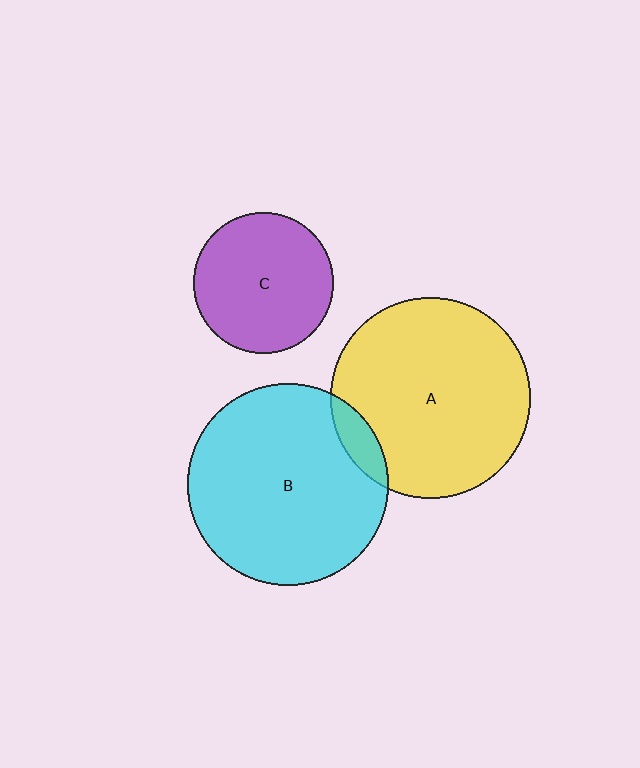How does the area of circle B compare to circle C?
Approximately 2.1 times.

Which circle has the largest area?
Circle B (cyan).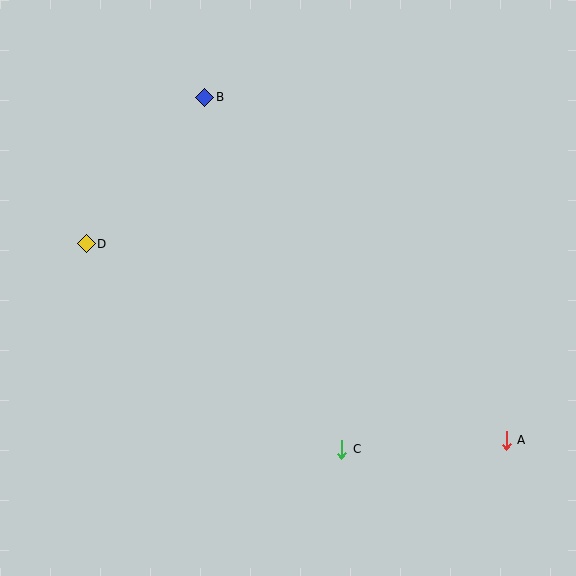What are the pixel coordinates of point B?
Point B is at (205, 97).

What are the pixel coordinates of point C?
Point C is at (342, 449).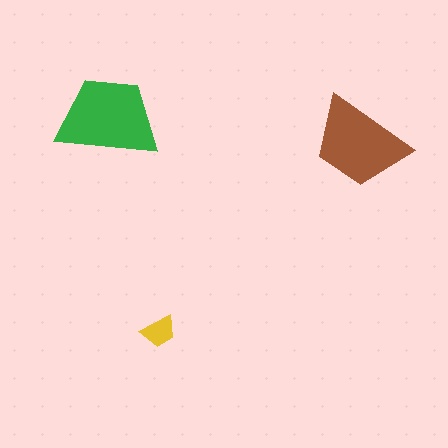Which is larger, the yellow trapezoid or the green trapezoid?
The green one.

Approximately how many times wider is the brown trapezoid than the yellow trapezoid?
About 3 times wider.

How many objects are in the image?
There are 3 objects in the image.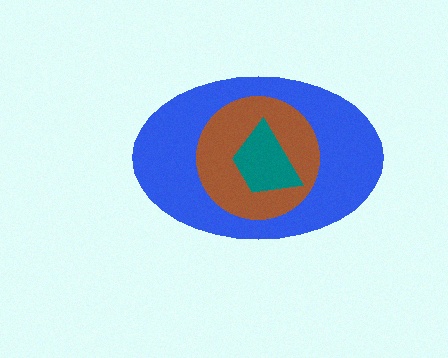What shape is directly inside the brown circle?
The teal trapezoid.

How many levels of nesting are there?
3.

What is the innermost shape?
The teal trapezoid.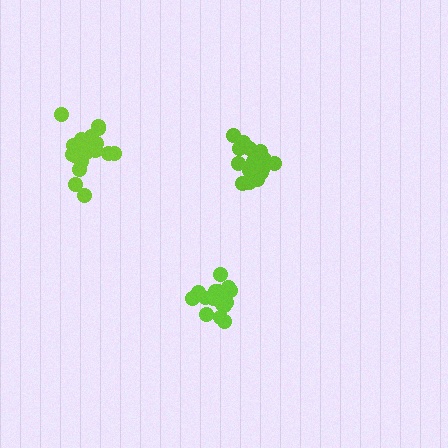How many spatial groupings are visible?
There are 3 spatial groupings.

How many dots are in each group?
Group 1: 17 dots, Group 2: 16 dots, Group 3: 21 dots (54 total).